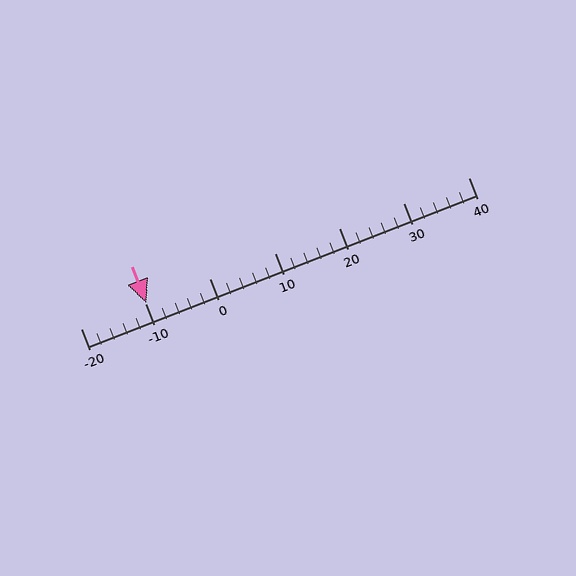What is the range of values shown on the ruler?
The ruler shows values from -20 to 40.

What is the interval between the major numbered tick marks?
The major tick marks are spaced 10 units apart.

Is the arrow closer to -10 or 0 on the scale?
The arrow is closer to -10.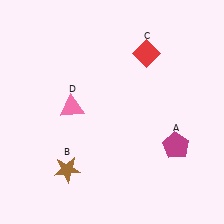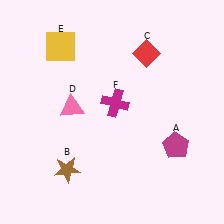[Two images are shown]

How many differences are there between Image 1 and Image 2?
There are 2 differences between the two images.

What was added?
A yellow square (E), a magenta cross (F) were added in Image 2.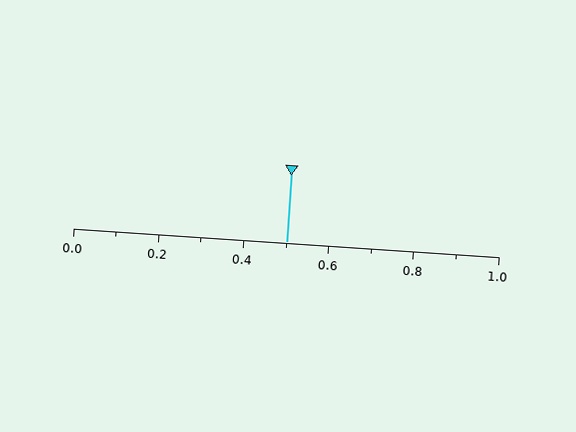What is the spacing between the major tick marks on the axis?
The major ticks are spaced 0.2 apart.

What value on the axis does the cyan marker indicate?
The marker indicates approximately 0.5.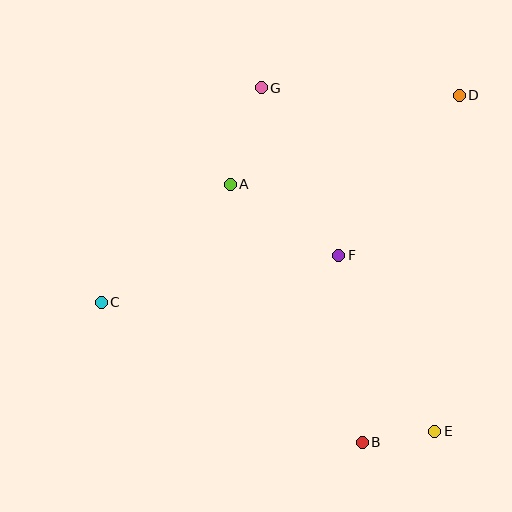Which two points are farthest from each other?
Points C and D are farthest from each other.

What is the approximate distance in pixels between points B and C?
The distance between B and C is approximately 296 pixels.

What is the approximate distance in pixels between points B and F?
The distance between B and F is approximately 188 pixels.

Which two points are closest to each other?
Points B and E are closest to each other.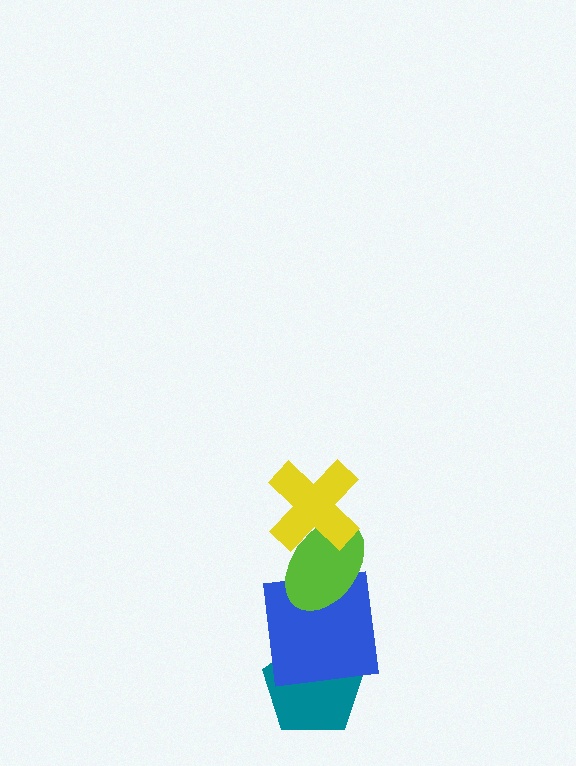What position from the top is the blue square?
The blue square is 3rd from the top.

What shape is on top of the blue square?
The lime ellipse is on top of the blue square.